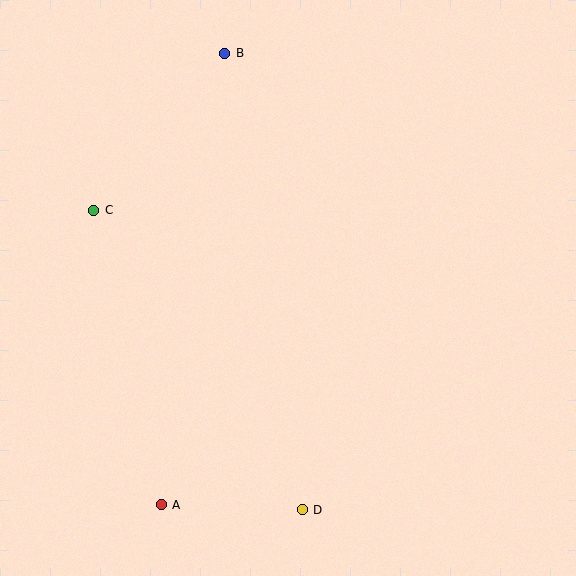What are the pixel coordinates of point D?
Point D is at (302, 510).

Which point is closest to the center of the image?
Point C at (94, 210) is closest to the center.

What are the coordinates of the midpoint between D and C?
The midpoint between D and C is at (198, 360).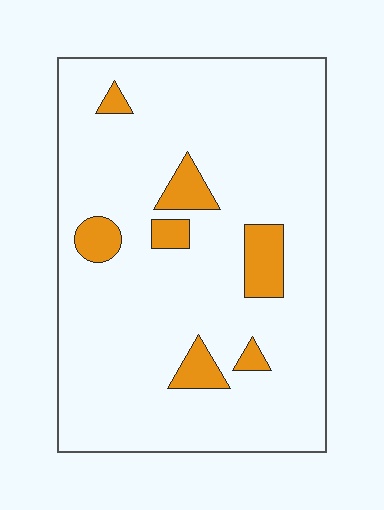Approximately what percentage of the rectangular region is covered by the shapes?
Approximately 10%.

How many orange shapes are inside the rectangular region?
7.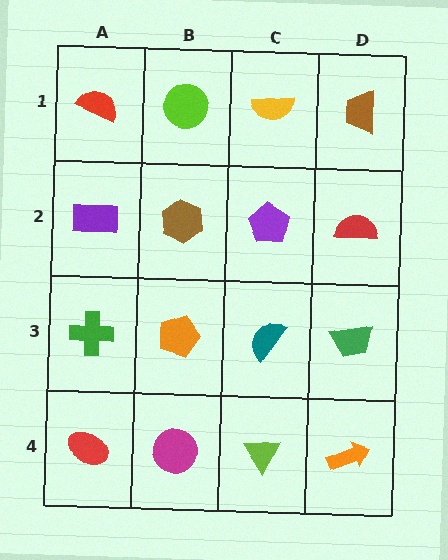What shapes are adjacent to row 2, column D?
A brown trapezoid (row 1, column D), a green trapezoid (row 3, column D), a purple pentagon (row 2, column C).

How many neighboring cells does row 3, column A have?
3.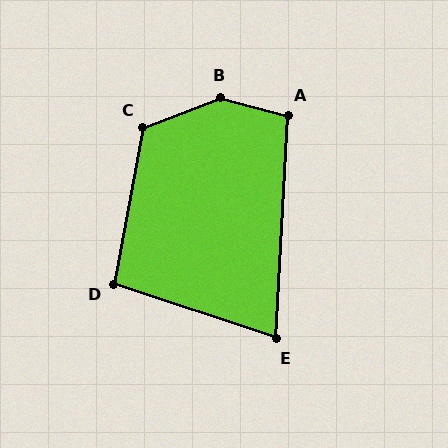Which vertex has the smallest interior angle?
E, at approximately 75 degrees.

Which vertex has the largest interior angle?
B, at approximately 144 degrees.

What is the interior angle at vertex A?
Approximately 101 degrees (obtuse).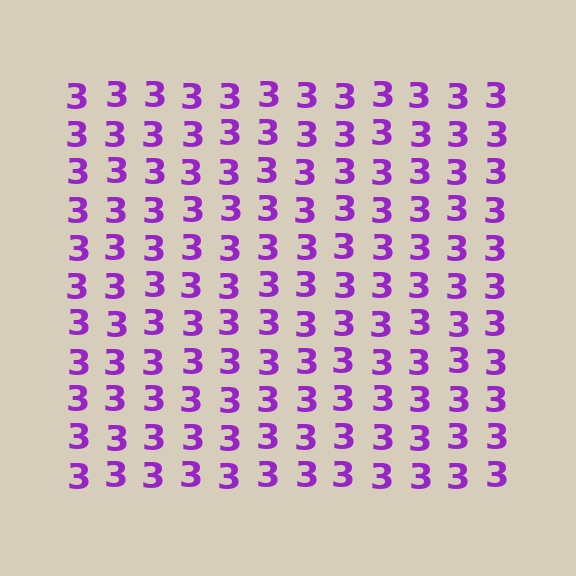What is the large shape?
The large shape is a square.